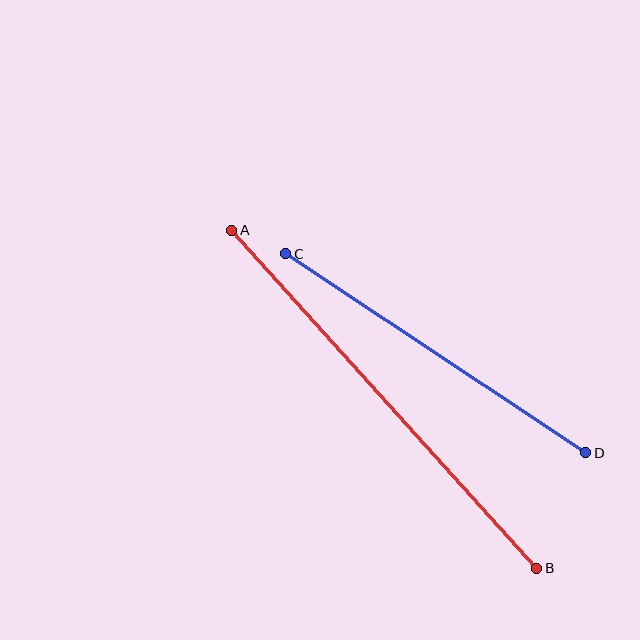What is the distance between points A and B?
The distance is approximately 455 pixels.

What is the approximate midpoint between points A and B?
The midpoint is at approximately (384, 399) pixels.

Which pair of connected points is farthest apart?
Points A and B are farthest apart.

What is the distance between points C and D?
The distance is approximately 360 pixels.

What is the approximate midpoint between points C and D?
The midpoint is at approximately (436, 353) pixels.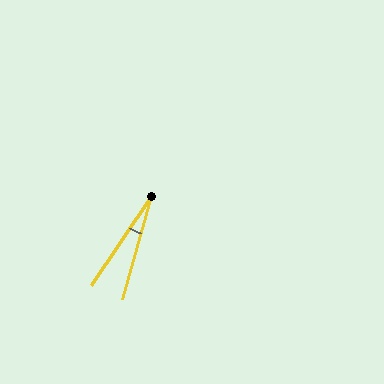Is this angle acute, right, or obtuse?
It is acute.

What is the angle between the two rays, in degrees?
Approximately 19 degrees.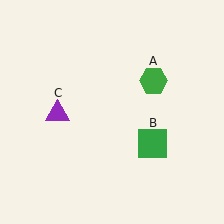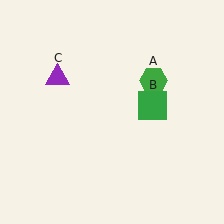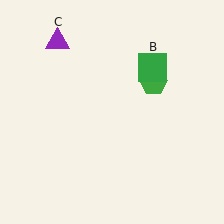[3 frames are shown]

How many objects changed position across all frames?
2 objects changed position: green square (object B), purple triangle (object C).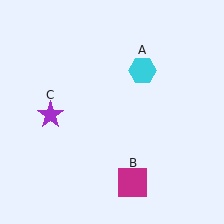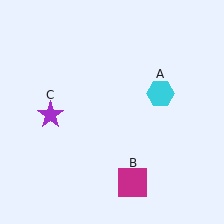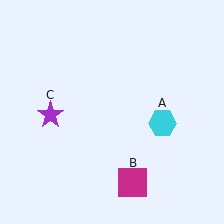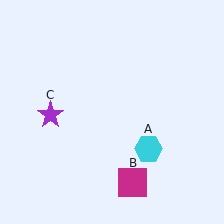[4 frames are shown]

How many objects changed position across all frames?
1 object changed position: cyan hexagon (object A).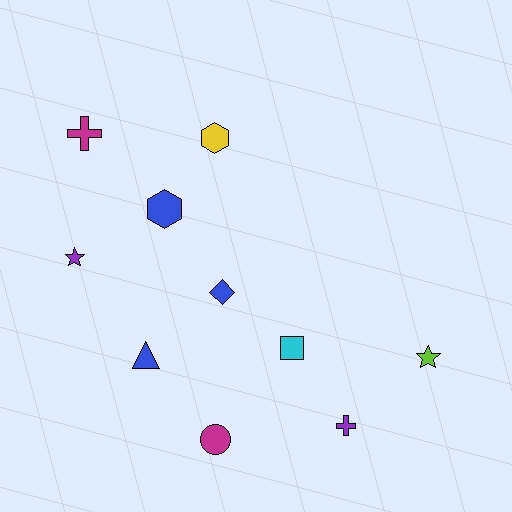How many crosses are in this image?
There are 2 crosses.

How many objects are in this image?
There are 10 objects.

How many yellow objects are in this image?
There is 1 yellow object.